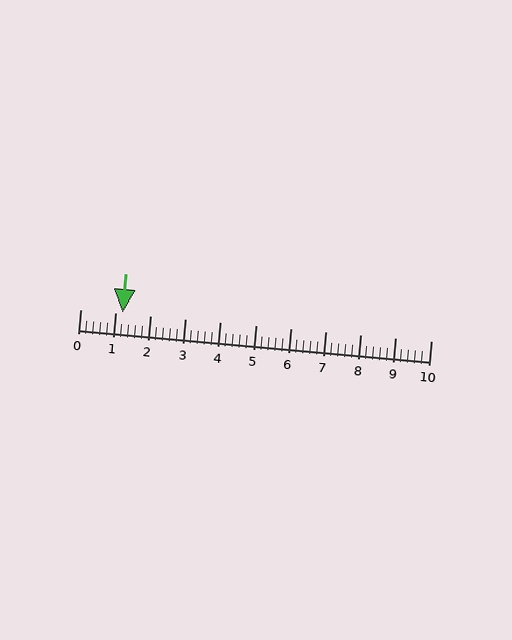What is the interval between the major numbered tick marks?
The major tick marks are spaced 1 units apart.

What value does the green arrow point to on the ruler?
The green arrow points to approximately 1.2.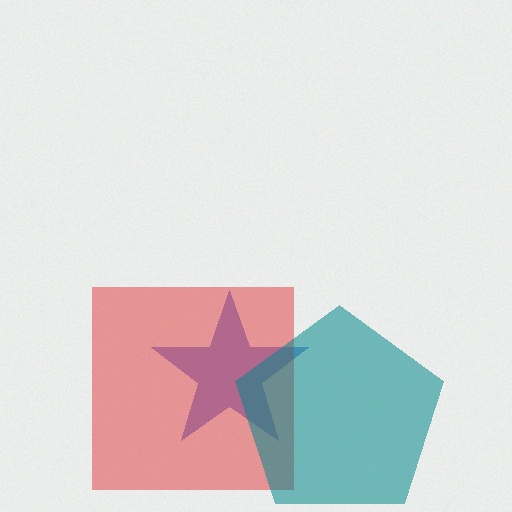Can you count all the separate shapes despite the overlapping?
Yes, there are 3 separate shapes.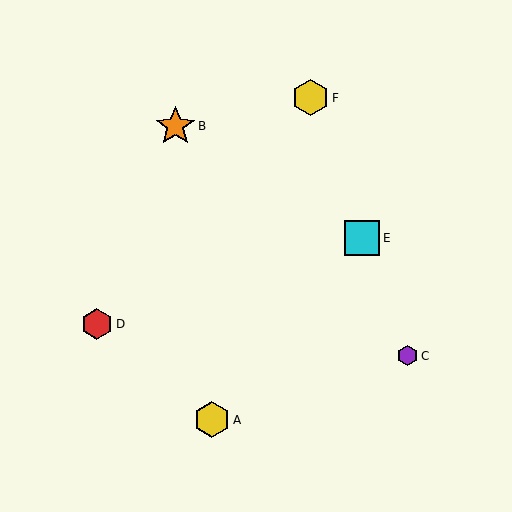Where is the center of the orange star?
The center of the orange star is at (175, 126).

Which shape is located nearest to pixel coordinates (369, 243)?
The cyan square (labeled E) at (362, 238) is nearest to that location.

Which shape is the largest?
The orange star (labeled B) is the largest.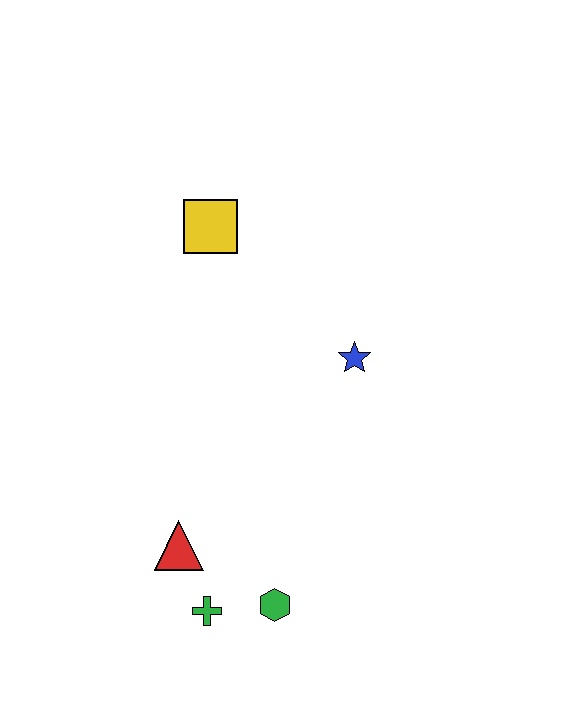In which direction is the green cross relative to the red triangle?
The green cross is below the red triangle.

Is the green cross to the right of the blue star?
No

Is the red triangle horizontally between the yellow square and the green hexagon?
No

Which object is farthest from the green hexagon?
The yellow square is farthest from the green hexagon.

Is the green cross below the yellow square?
Yes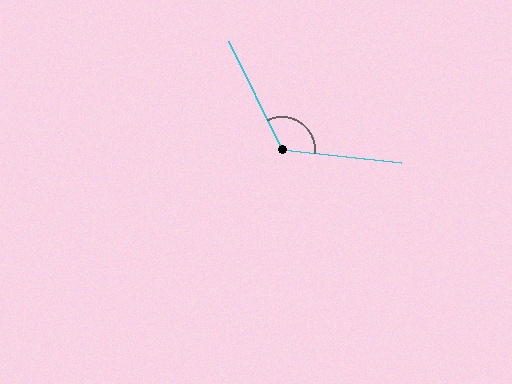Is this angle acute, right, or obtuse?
It is obtuse.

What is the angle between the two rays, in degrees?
Approximately 122 degrees.